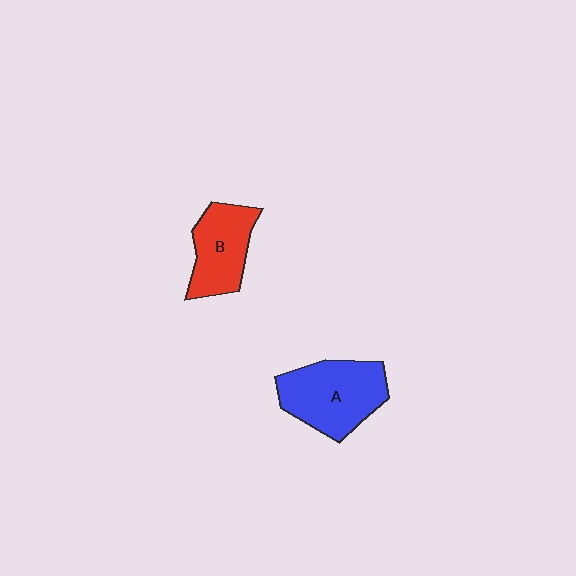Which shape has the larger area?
Shape A (blue).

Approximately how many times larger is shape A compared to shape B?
Approximately 1.3 times.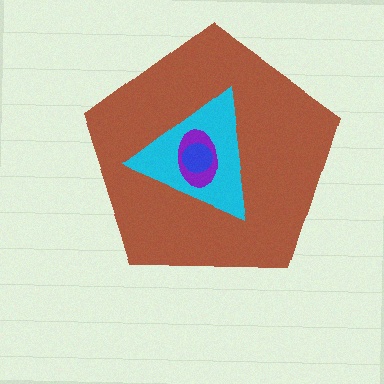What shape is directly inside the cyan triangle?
The purple ellipse.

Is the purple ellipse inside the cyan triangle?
Yes.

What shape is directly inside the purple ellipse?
The blue circle.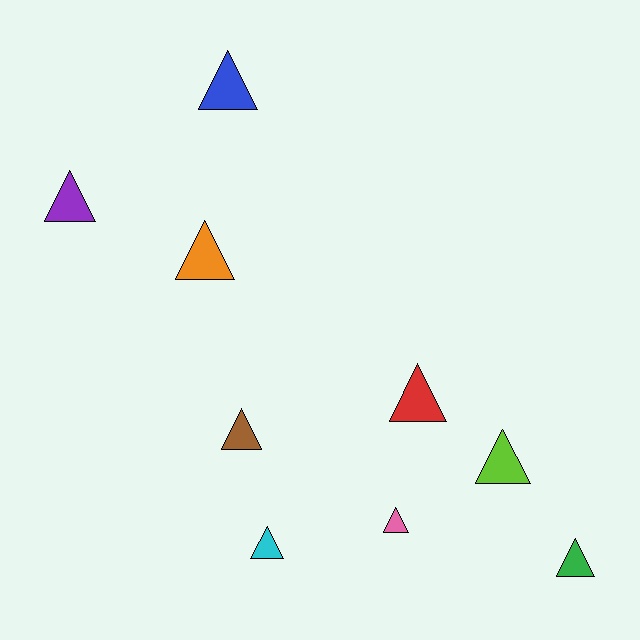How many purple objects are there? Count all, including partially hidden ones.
There is 1 purple object.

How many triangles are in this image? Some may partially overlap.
There are 9 triangles.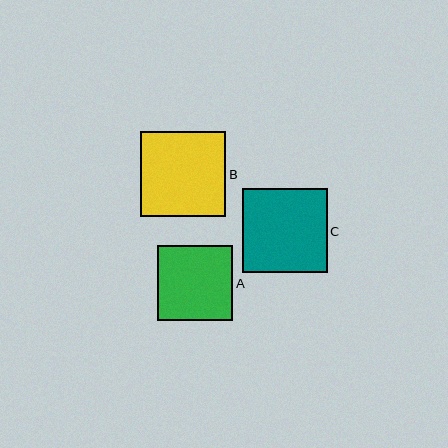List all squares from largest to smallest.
From largest to smallest: B, C, A.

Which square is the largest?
Square B is the largest with a size of approximately 85 pixels.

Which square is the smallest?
Square A is the smallest with a size of approximately 75 pixels.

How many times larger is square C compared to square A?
Square C is approximately 1.1 times the size of square A.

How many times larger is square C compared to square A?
Square C is approximately 1.1 times the size of square A.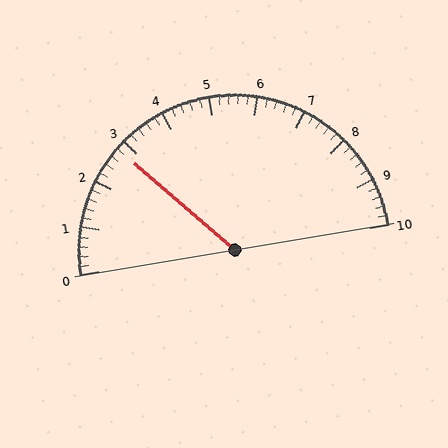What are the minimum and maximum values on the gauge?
The gauge ranges from 0 to 10.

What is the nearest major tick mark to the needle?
The nearest major tick mark is 3.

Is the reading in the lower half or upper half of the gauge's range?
The reading is in the lower half of the range (0 to 10).